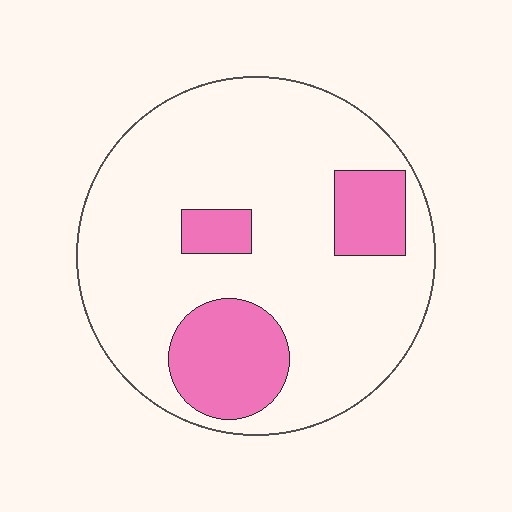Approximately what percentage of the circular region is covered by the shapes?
Approximately 20%.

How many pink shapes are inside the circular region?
3.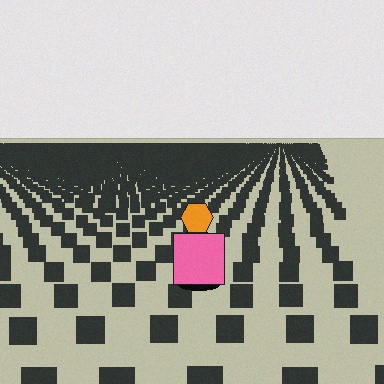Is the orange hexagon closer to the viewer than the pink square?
No. The pink square is closer — you can tell from the texture gradient: the ground texture is coarser near it.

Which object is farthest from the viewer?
The orange hexagon is farthest from the viewer. It appears smaller and the ground texture around it is denser.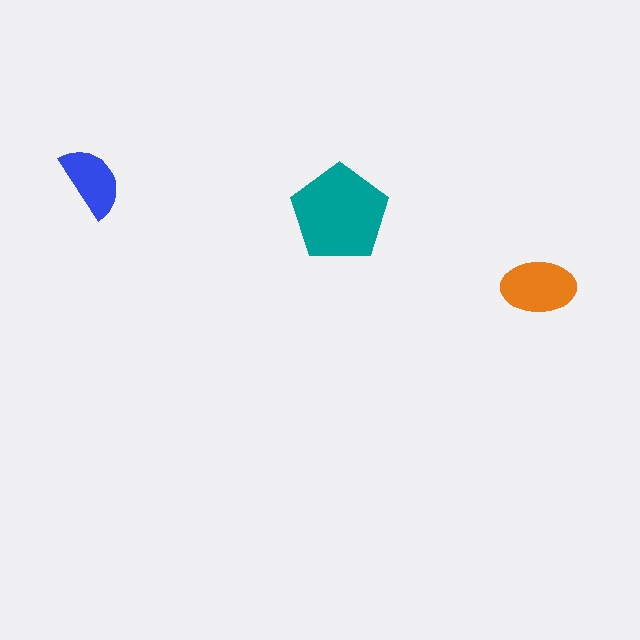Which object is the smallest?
The blue semicircle.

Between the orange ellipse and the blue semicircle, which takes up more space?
The orange ellipse.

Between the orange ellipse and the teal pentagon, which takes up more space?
The teal pentagon.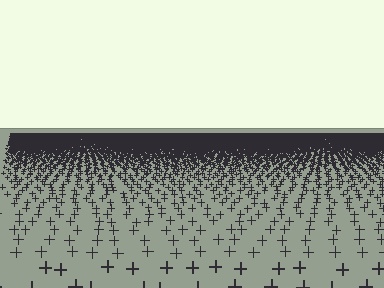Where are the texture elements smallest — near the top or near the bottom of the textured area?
Near the top.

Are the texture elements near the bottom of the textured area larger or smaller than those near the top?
Larger. Near the bottom, elements are closer to the viewer and appear at a bigger on-screen size.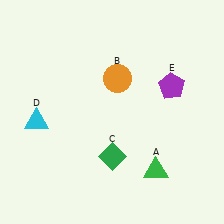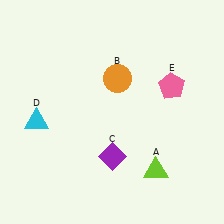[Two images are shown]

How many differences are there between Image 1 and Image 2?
There are 3 differences between the two images.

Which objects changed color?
A changed from green to lime. C changed from green to purple. E changed from purple to pink.